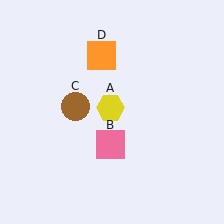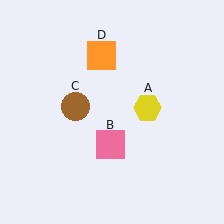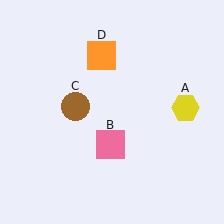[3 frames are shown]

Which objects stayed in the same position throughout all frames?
Pink square (object B) and brown circle (object C) and orange square (object D) remained stationary.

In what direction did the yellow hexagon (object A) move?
The yellow hexagon (object A) moved right.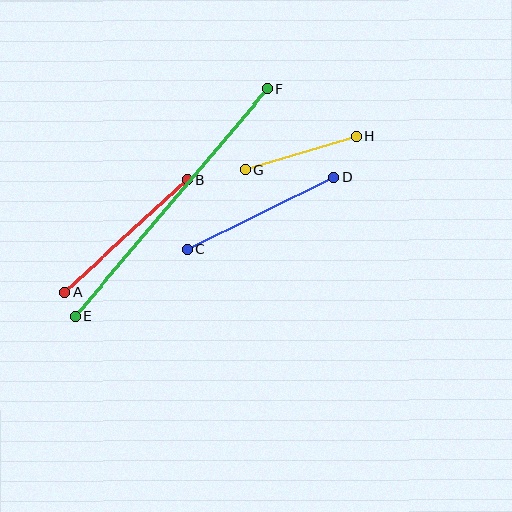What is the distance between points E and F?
The distance is approximately 297 pixels.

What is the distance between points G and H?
The distance is approximately 116 pixels.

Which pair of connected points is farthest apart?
Points E and F are farthest apart.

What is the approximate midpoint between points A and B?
The midpoint is at approximately (126, 236) pixels.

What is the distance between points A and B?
The distance is approximately 166 pixels.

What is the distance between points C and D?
The distance is approximately 163 pixels.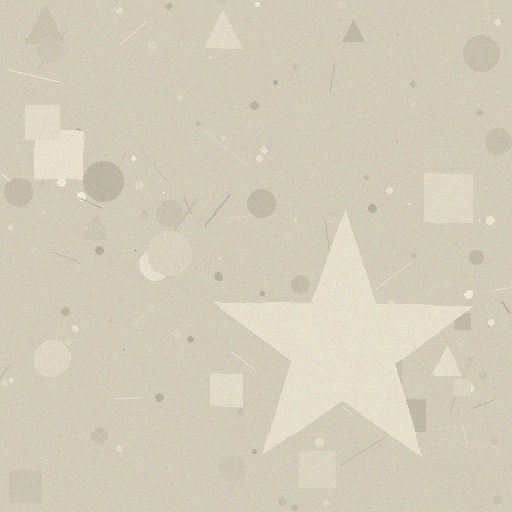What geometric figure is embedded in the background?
A star is embedded in the background.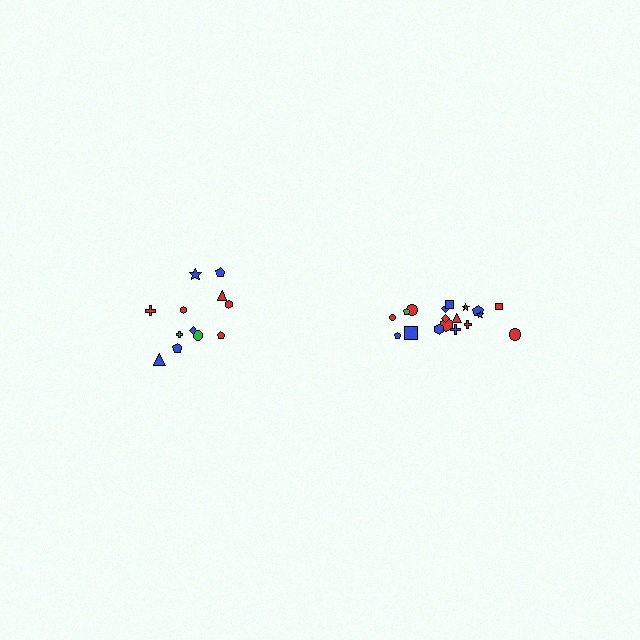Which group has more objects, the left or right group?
The right group.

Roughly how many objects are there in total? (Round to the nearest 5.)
Roughly 30 objects in total.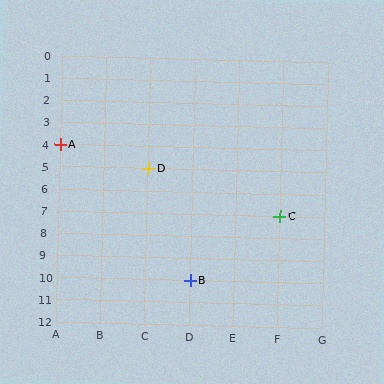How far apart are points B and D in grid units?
Points B and D are 1 column and 5 rows apart (about 5.1 grid units diagonally).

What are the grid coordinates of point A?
Point A is at grid coordinates (A, 4).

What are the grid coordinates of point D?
Point D is at grid coordinates (C, 5).